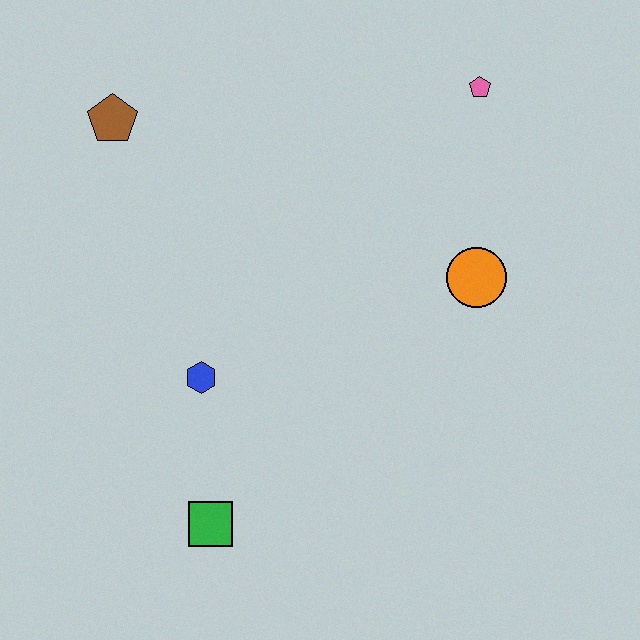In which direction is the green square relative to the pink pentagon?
The green square is below the pink pentagon.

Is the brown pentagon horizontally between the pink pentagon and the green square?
No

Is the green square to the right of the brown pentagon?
Yes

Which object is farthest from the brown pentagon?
The green square is farthest from the brown pentagon.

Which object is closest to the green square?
The blue hexagon is closest to the green square.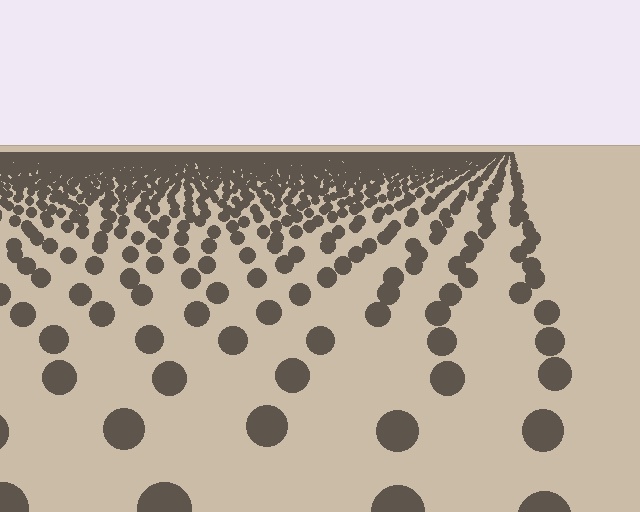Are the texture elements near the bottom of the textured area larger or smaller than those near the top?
Larger. Near the bottom, elements are closer to the viewer and appear at a bigger on-screen size.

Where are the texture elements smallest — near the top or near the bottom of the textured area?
Near the top.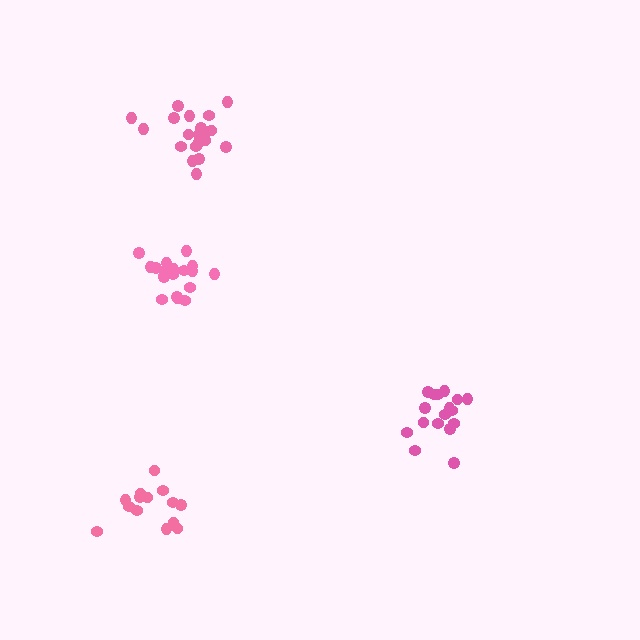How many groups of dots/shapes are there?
There are 4 groups.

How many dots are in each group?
Group 1: 14 dots, Group 2: 17 dots, Group 3: 20 dots, Group 4: 20 dots (71 total).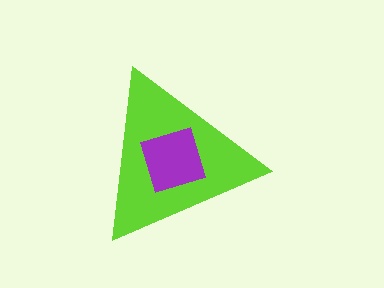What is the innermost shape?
The purple diamond.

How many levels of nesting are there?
2.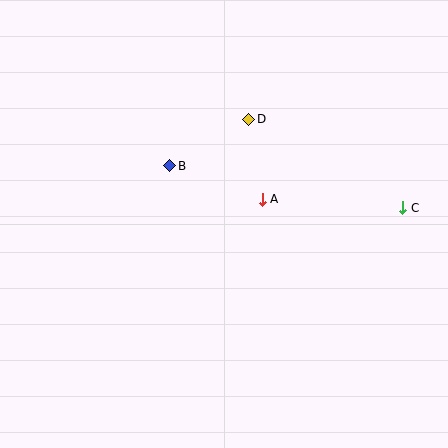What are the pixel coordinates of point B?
Point B is at (169, 166).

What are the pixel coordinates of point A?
Point A is at (262, 199).